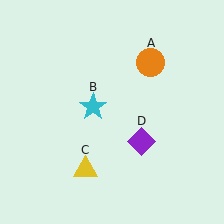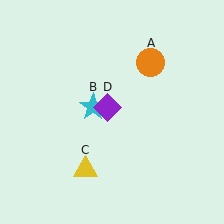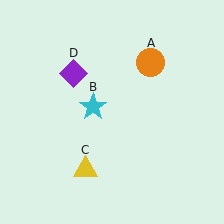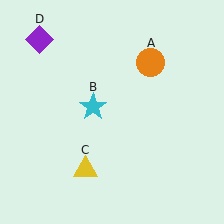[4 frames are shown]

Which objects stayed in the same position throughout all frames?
Orange circle (object A) and cyan star (object B) and yellow triangle (object C) remained stationary.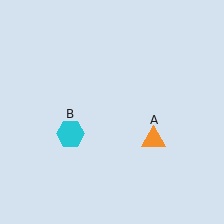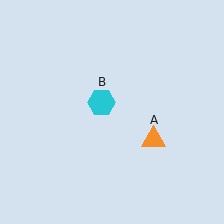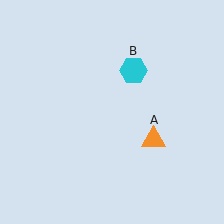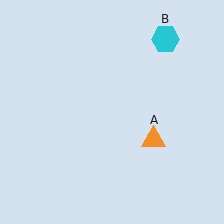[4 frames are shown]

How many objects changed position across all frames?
1 object changed position: cyan hexagon (object B).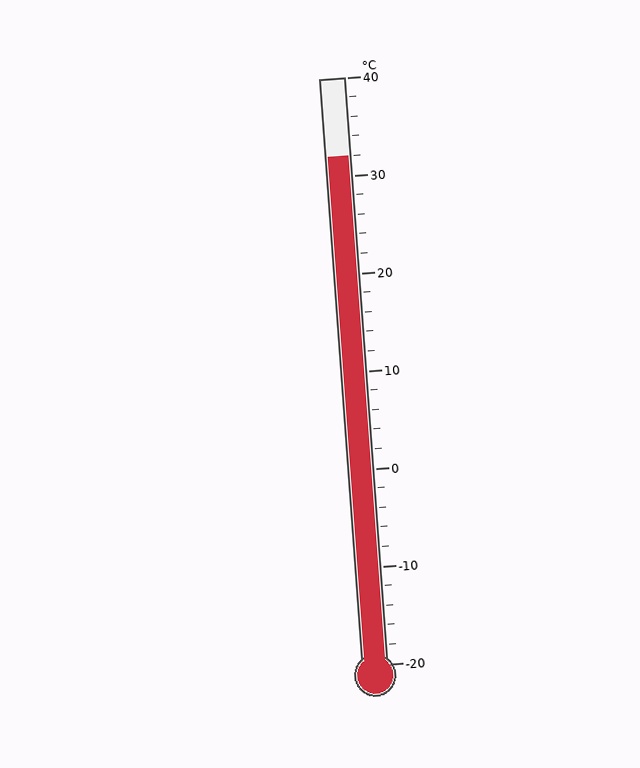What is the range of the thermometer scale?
The thermometer scale ranges from -20°C to 40°C.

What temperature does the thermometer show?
The thermometer shows approximately 32°C.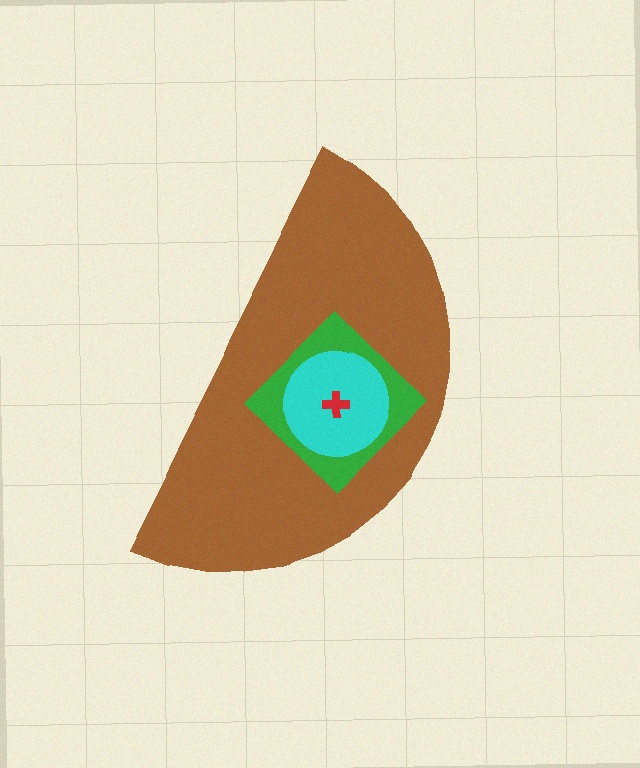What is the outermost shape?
The brown semicircle.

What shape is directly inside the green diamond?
The cyan circle.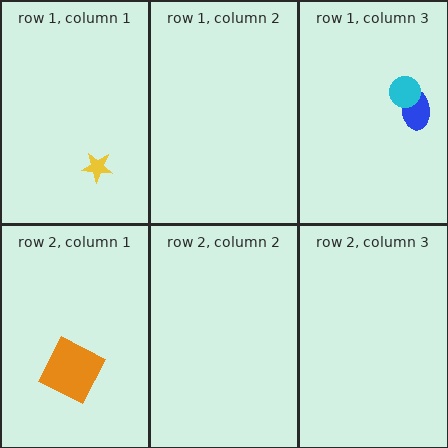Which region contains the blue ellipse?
The row 1, column 3 region.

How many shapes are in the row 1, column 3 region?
2.